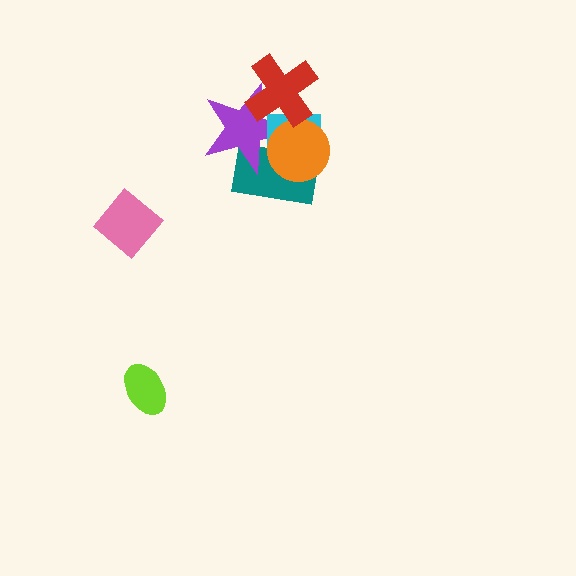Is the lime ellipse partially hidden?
No, no other shape covers it.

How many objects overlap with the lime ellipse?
0 objects overlap with the lime ellipse.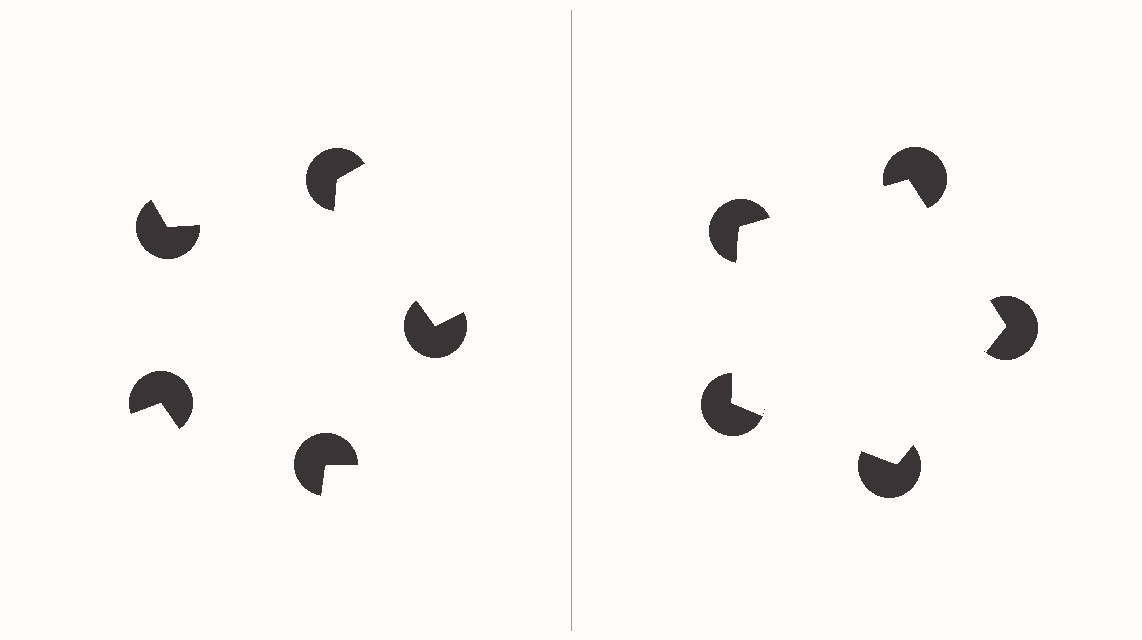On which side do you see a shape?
An illusory pentagon appears on the right side. On the left side the wedge cuts are rotated, so no coherent shape forms.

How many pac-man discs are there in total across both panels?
10 — 5 on each side.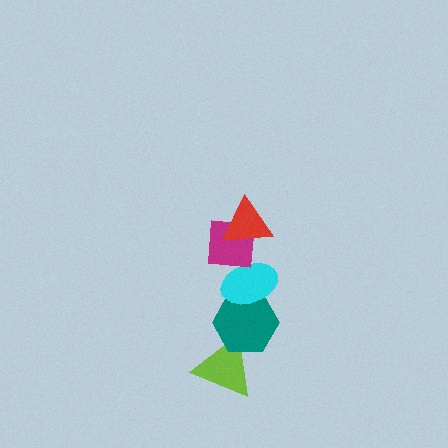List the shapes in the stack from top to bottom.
From top to bottom: the red triangle, the magenta square, the cyan ellipse, the teal hexagon, the lime triangle.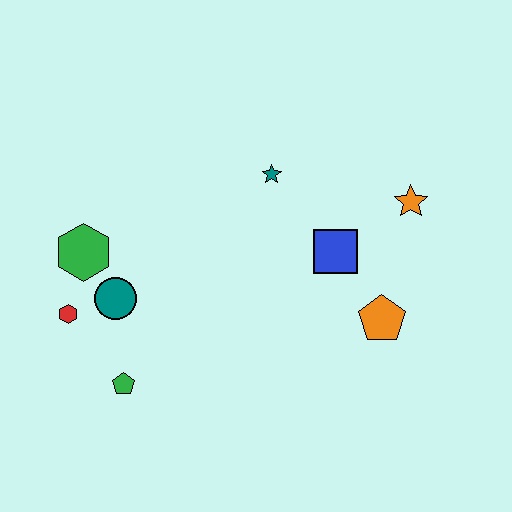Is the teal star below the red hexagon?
No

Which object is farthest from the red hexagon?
The orange star is farthest from the red hexagon.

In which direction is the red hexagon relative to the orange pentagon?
The red hexagon is to the left of the orange pentagon.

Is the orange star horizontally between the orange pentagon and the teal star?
No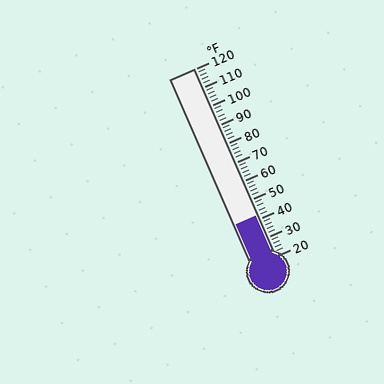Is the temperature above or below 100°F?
The temperature is below 100°F.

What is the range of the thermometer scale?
The thermometer scale ranges from 20°F to 120°F.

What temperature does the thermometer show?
The thermometer shows approximately 42°F.